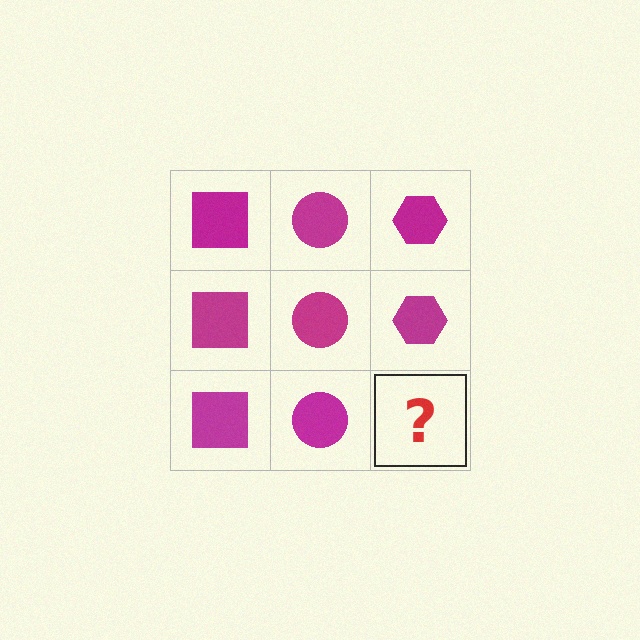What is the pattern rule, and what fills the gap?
The rule is that each column has a consistent shape. The gap should be filled with a magenta hexagon.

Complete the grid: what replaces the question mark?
The question mark should be replaced with a magenta hexagon.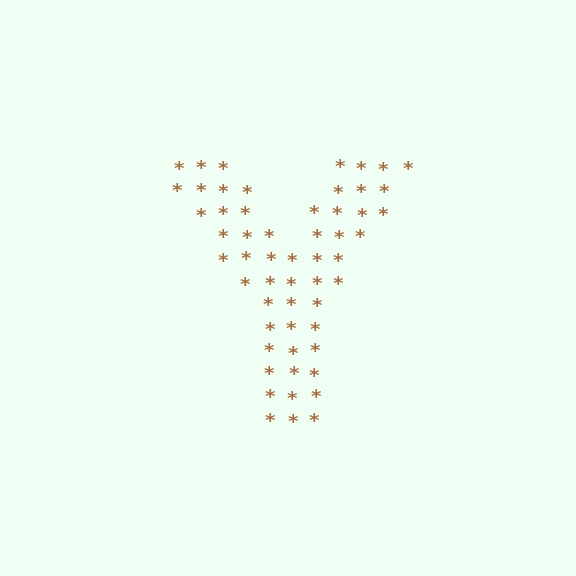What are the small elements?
The small elements are asterisks.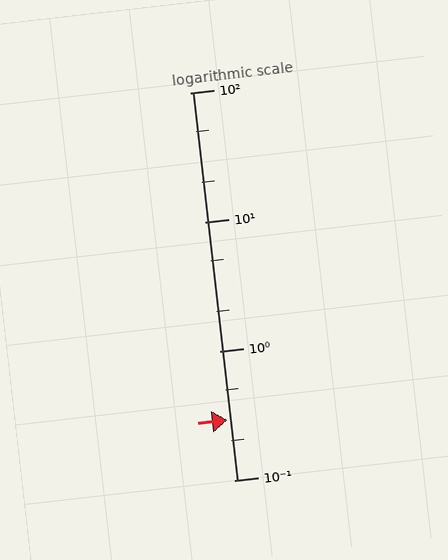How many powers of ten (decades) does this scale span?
The scale spans 3 decades, from 0.1 to 100.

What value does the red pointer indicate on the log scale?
The pointer indicates approximately 0.29.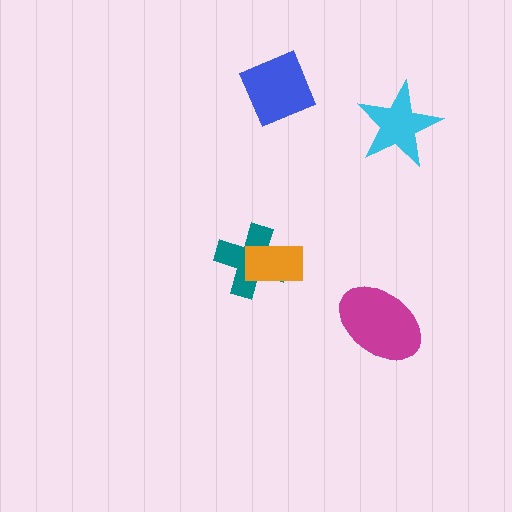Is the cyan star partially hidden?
No, no other shape covers it.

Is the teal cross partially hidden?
Yes, it is partially covered by another shape.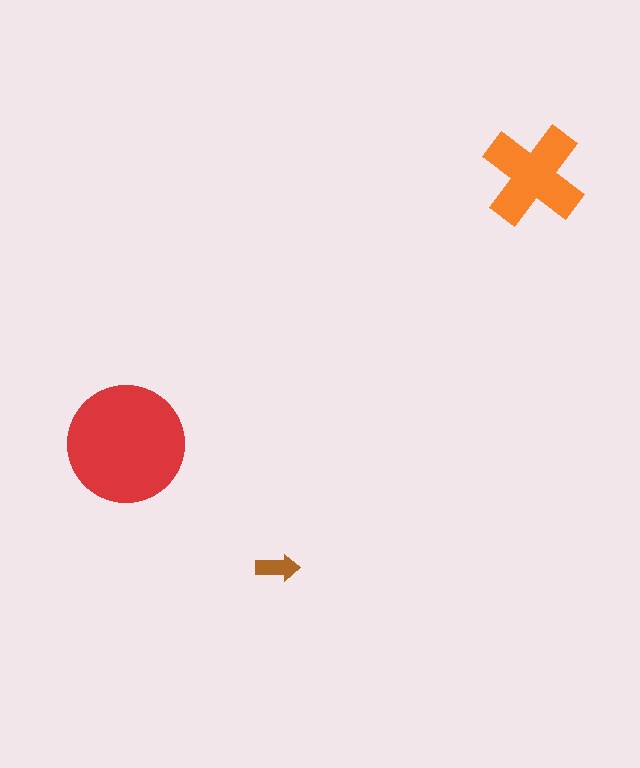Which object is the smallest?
The brown arrow.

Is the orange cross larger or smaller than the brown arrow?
Larger.